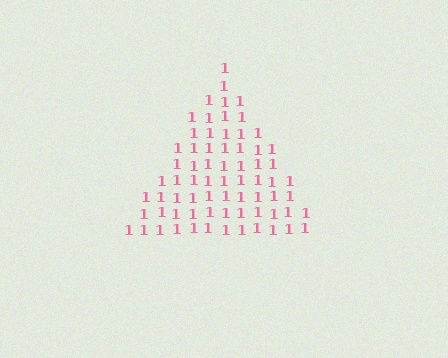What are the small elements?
The small elements are digit 1's.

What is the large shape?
The large shape is a triangle.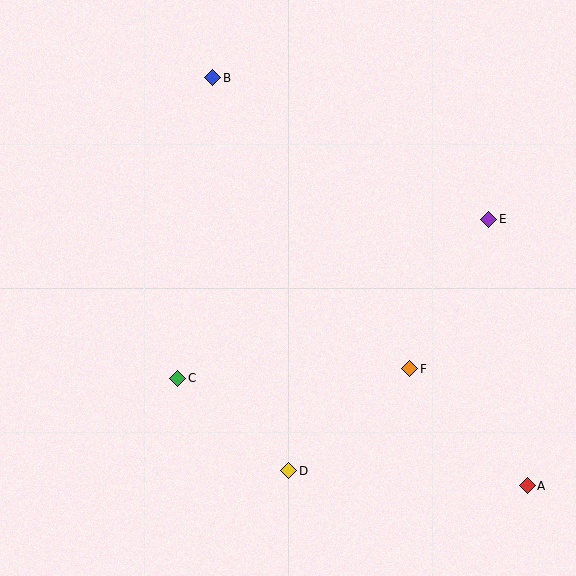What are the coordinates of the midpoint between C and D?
The midpoint between C and D is at (233, 424).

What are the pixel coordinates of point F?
Point F is at (410, 369).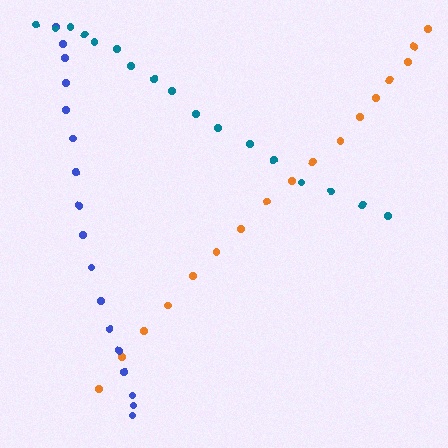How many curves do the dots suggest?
There are 3 distinct paths.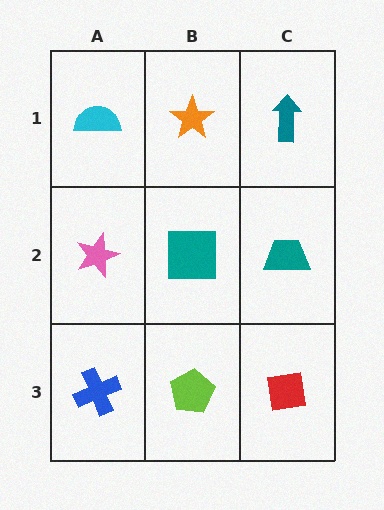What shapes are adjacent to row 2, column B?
An orange star (row 1, column B), a lime pentagon (row 3, column B), a pink star (row 2, column A), a teal trapezoid (row 2, column C).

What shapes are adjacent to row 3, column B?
A teal square (row 2, column B), a blue cross (row 3, column A), a red square (row 3, column C).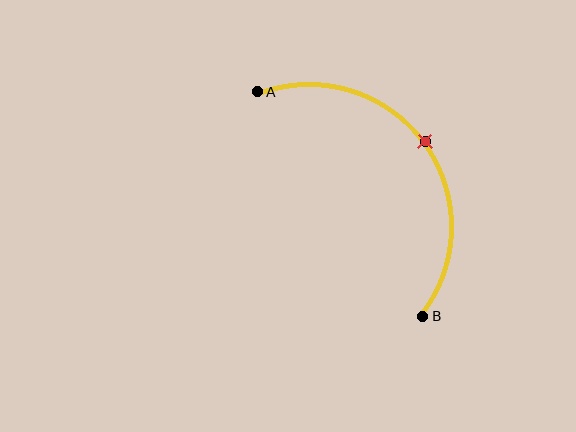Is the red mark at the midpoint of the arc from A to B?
Yes. The red mark lies on the arc at equal arc-length from both A and B — it is the arc midpoint.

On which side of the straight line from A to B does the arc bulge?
The arc bulges above and to the right of the straight line connecting A and B.